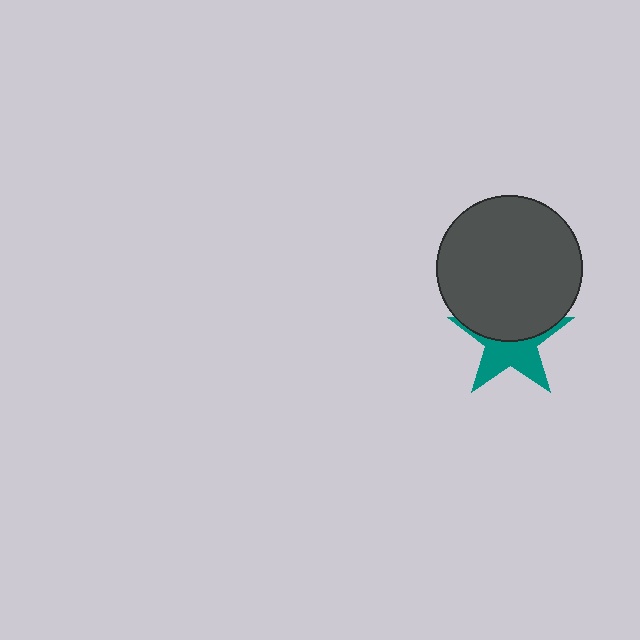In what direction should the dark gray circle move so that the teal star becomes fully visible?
The dark gray circle should move up. That is the shortest direction to clear the overlap and leave the teal star fully visible.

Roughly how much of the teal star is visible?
About half of it is visible (roughly 51%).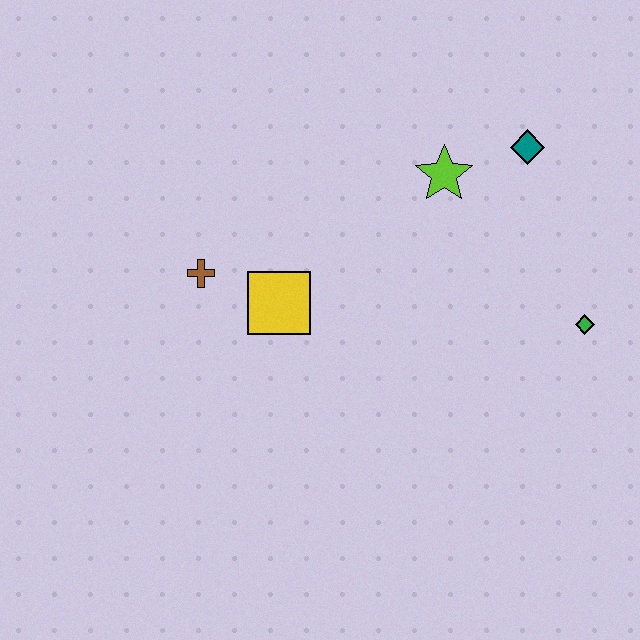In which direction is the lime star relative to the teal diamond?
The lime star is to the left of the teal diamond.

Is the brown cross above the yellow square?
Yes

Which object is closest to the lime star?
The teal diamond is closest to the lime star.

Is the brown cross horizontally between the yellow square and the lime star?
No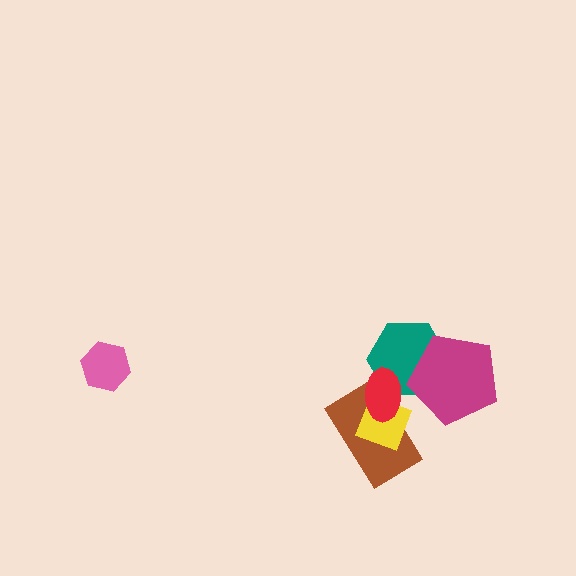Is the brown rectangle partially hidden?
Yes, it is partially covered by another shape.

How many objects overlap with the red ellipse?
3 objects overlap with the red ellipse.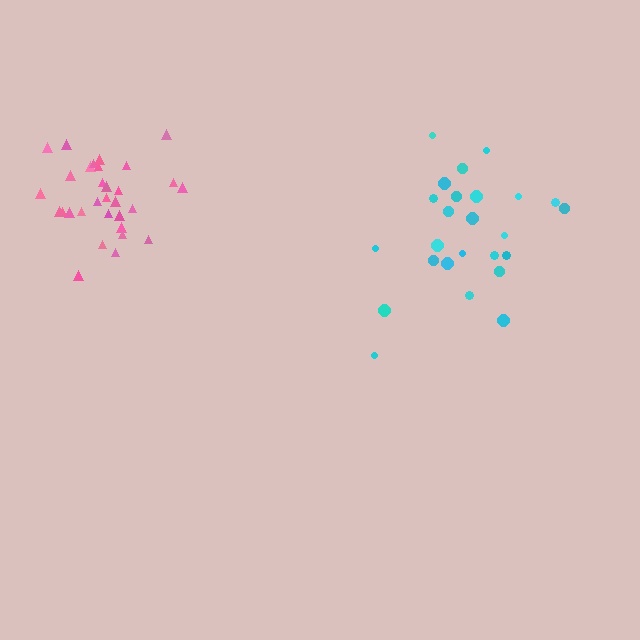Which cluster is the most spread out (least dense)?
Cyan.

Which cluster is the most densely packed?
Pink.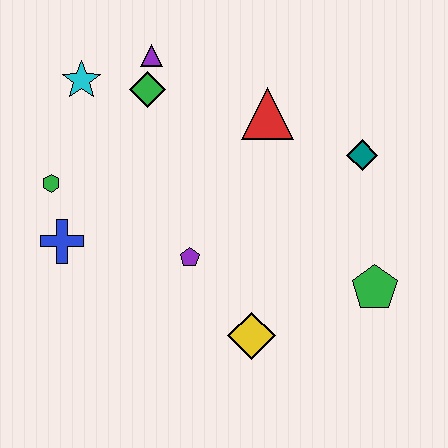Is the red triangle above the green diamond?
No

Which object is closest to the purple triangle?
The green diamond is closest to the purple triangle.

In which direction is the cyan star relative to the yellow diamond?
The cyan star is above the yellow diamond.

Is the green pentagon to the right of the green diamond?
Yes